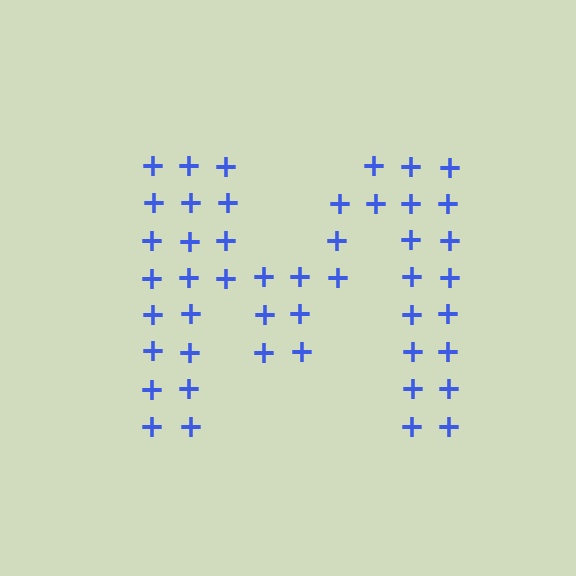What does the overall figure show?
The overall figure shows the letter M.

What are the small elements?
The small elements are plus signs.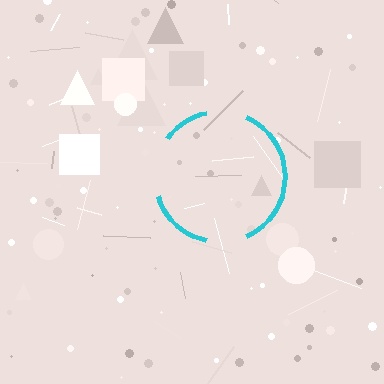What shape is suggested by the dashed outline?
The dashed outline suggests a circle.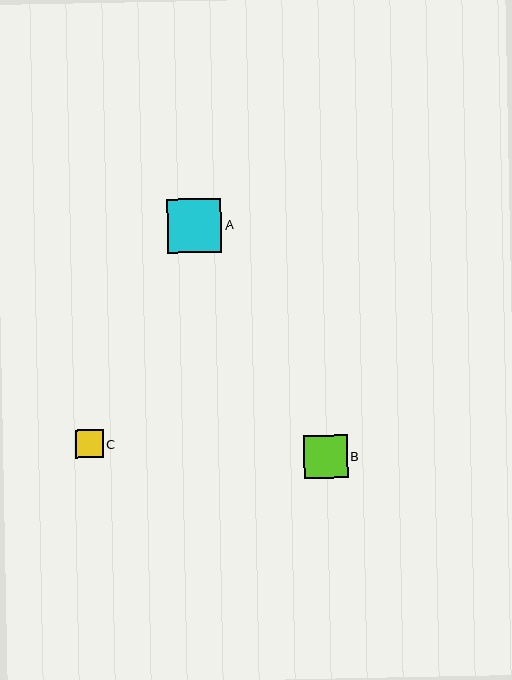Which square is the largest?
Square A is the largest with a size of approximately 54 pixels.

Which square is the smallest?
Square C is the smallest with a size of approximately 28 pixels.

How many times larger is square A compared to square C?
Square A is approximately 1.9 times the size of square C.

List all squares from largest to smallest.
From largest to smallest: A, B, C.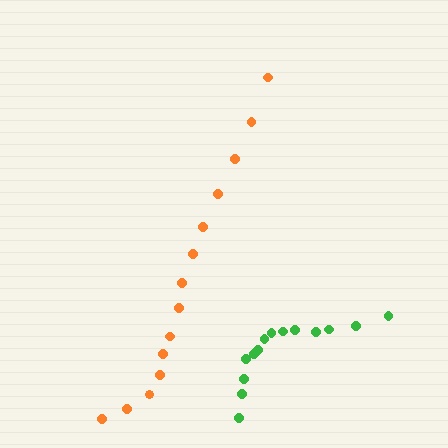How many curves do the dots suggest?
There are 2 distinct paths.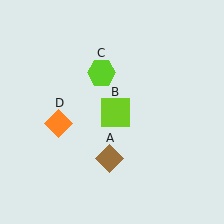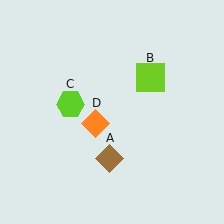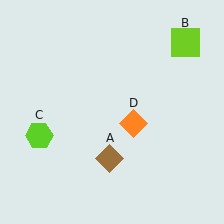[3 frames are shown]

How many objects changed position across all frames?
3 objects changed position: lime square (object B), lime hexagon (object C), orange diamond (object D).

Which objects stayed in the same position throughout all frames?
Brown diamond (object A) remained stationary.